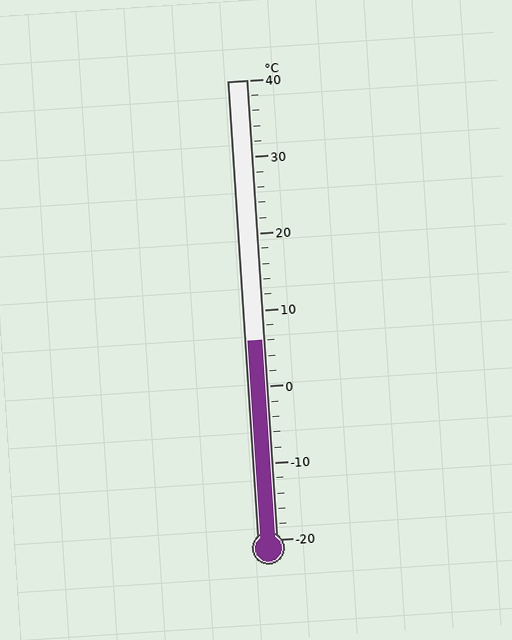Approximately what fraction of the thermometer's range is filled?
The thermometer is filled to approximately 45% of its range.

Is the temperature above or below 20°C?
The temperature is below 20°C.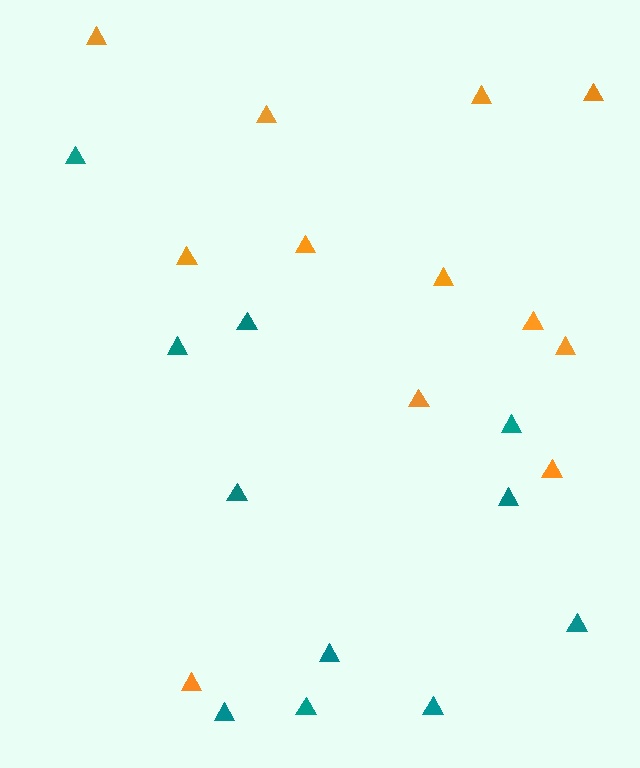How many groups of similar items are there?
There are 2 groups: one group of orange triangles (12) and one group of teal triangles (11).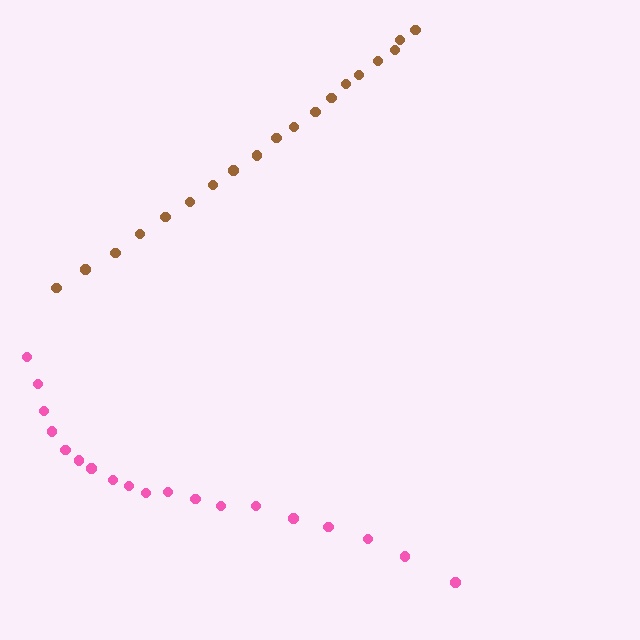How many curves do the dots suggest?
There are 2 distinct paths.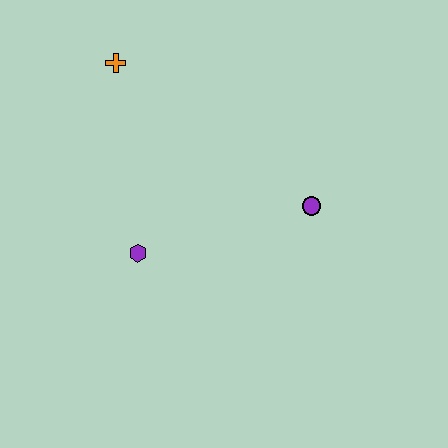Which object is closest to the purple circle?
The purple hexagon is closest to the purple circle.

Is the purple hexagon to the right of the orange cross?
Yes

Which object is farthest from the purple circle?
The orange cross is farthest from the purple circle.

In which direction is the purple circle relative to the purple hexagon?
The purple circle is to the right of the purple hexagon.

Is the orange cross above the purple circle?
Yes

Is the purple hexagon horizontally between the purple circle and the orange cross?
Yes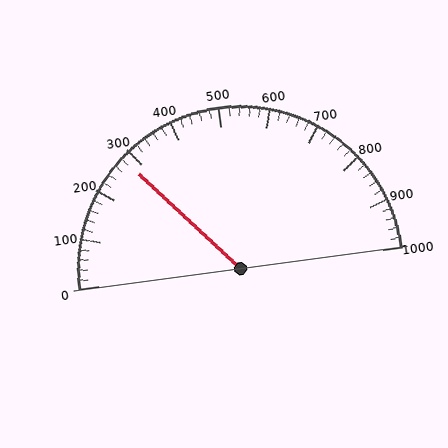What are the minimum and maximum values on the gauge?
The gauge ranges from 0 to 1000.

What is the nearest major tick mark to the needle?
The nearest major tick mark is 300.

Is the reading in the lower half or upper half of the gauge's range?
The reading is in the lower half of the range (0 to 1000).